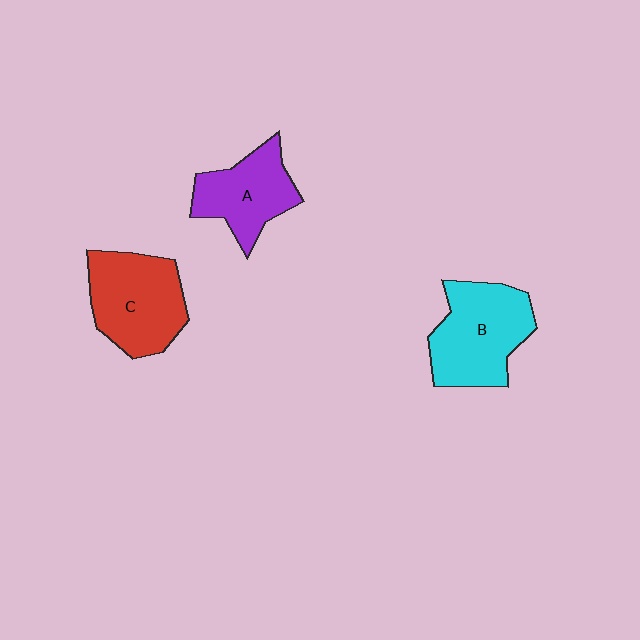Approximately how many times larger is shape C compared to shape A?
Approximately 1.2 times.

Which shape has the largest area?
Shape B (cyan).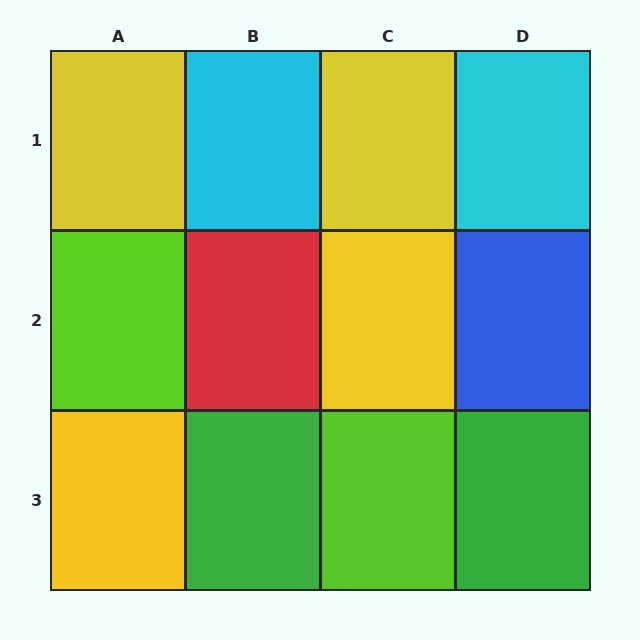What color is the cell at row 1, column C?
Yellow.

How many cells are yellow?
4 cells are yellow.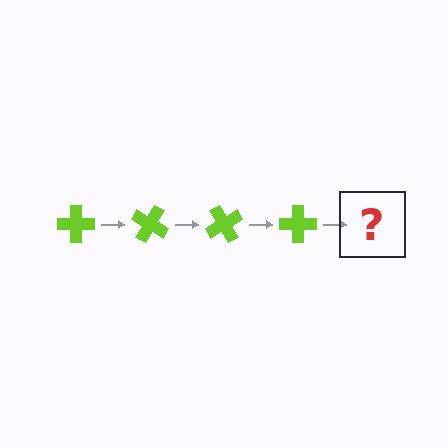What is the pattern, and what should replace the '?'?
The pattern is that the cross rotates 30 degrees each step. The '?' should be a lime cross rotated 120 degrees.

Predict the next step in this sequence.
The next step is a lime cross rotated 120 degrees.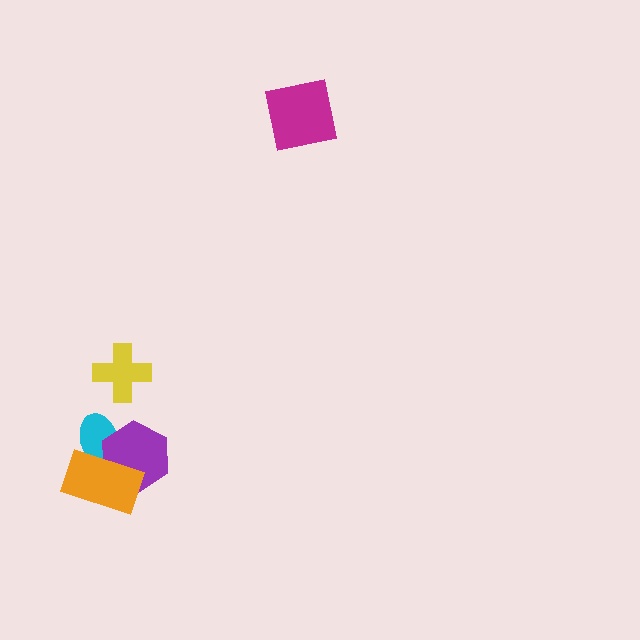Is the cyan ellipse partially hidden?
Yes, it is partially covered by another shape.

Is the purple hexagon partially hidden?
Yes, it is partially covered by another shape.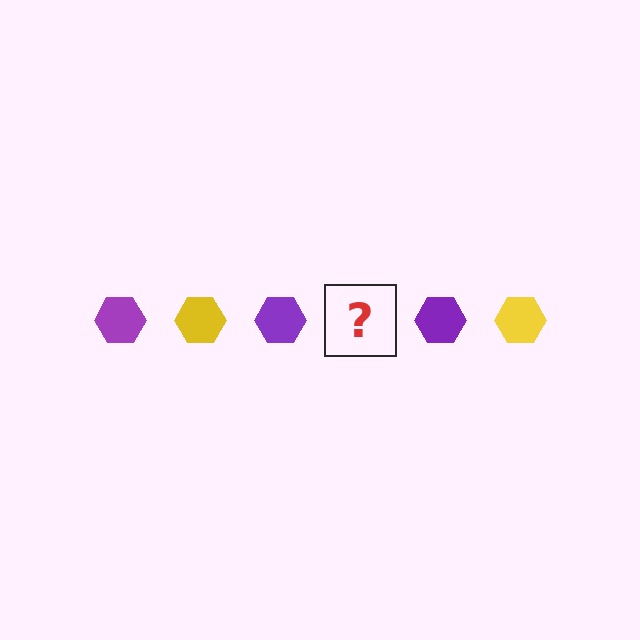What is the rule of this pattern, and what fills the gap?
The rule is that the pattern cycles through purple, yellow hexagons. The gap should be filled with a yellow hexagon.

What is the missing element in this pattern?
The missing element is a yellow hexagon.